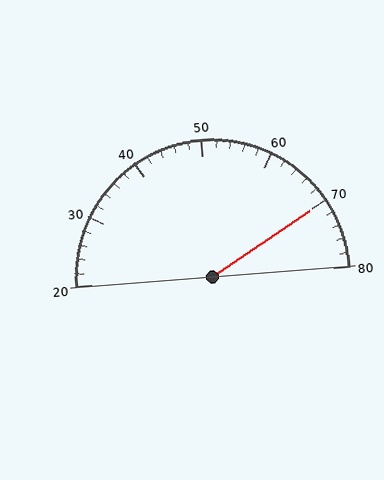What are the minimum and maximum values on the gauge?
The gauge ranges from 20 to 80.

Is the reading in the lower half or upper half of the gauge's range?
The reading is in the upper half of the range (20 to 80).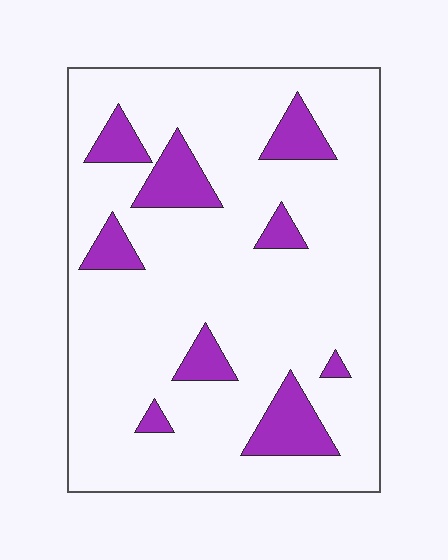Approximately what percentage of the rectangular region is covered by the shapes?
Approximately 15%.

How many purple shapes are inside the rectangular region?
9.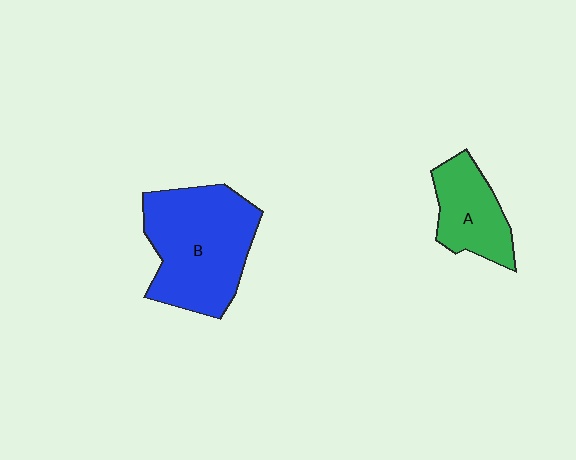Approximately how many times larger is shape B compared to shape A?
Approximately 1.9 times.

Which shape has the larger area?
Shape B (blue).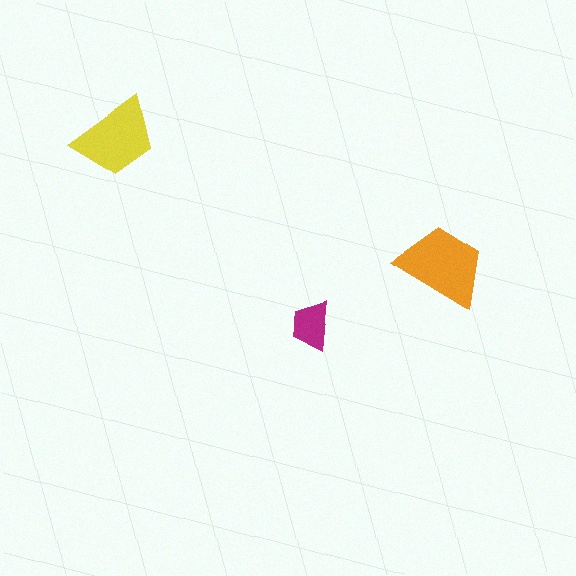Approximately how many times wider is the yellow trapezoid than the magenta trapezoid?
About 1.5 times wider.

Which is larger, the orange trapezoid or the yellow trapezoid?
The orange one.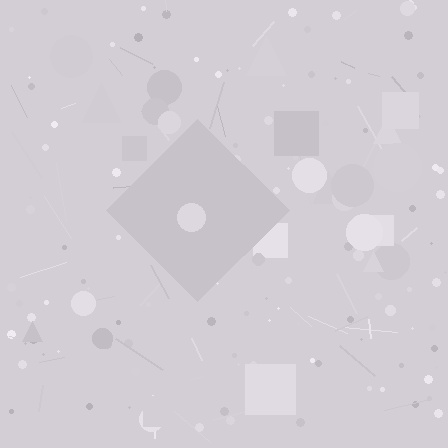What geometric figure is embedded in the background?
A diamond is embedded in the background.